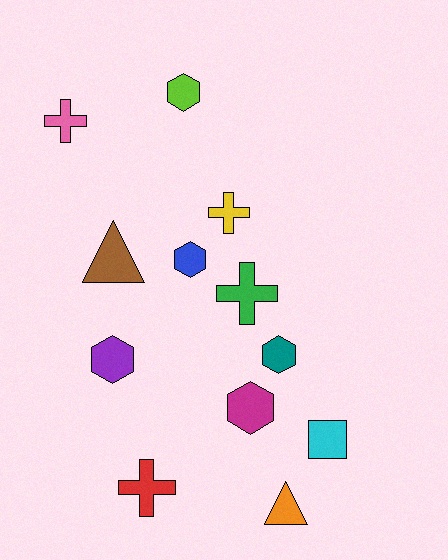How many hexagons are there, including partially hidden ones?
There are 5 hexagons.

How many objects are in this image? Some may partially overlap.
There are 12 objects.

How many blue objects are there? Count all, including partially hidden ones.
There is 1 blue object.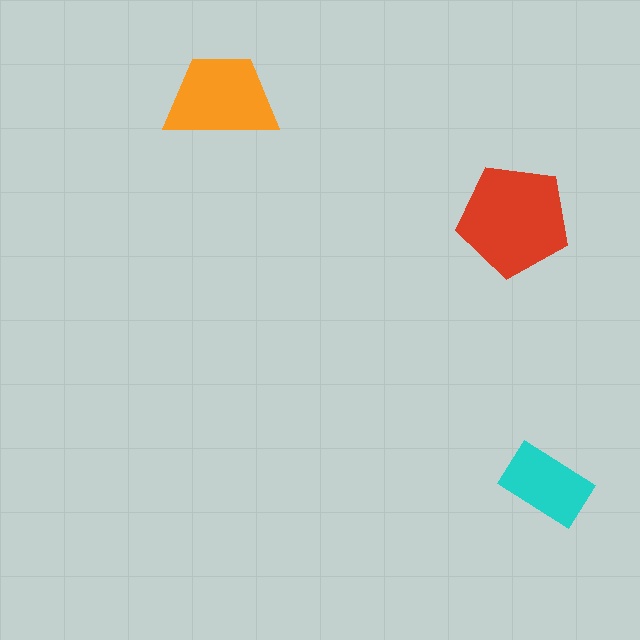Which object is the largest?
The red pentagon.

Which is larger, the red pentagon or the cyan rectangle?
The red pentagon.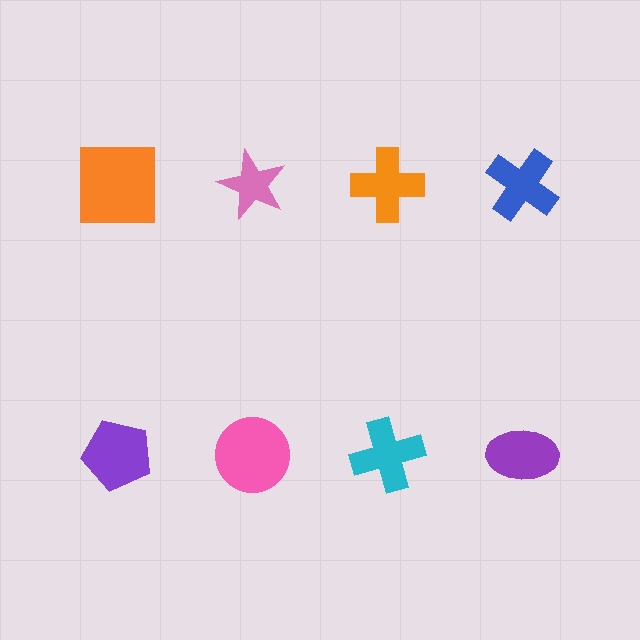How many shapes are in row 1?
4 shapes.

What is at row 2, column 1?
A purple pentagon.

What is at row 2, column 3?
A cyan cross.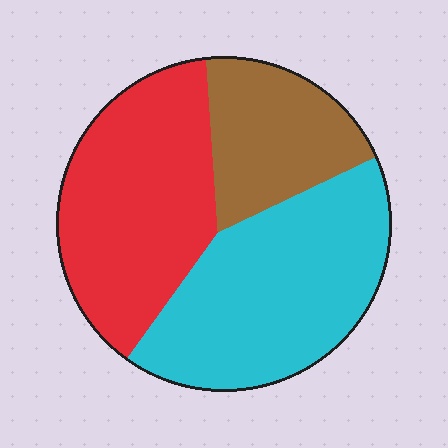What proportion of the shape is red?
Red covers about 40% of the shape.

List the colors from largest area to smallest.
From largest to smallest: cyan, red, brown.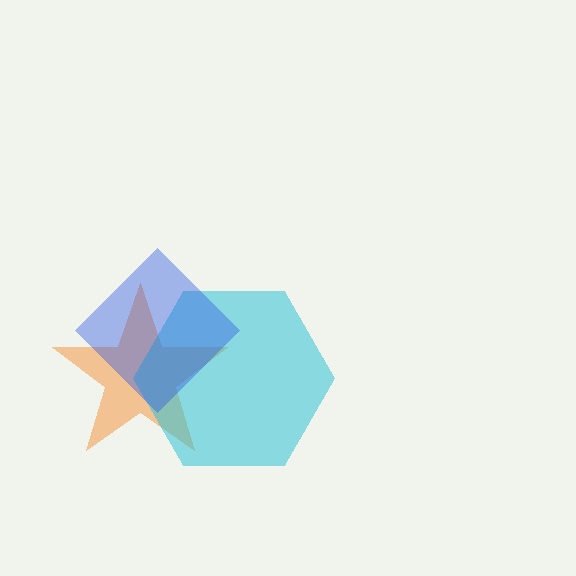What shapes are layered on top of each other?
The layered shapes are: an orange star, a cyan hexagon, a blue diamond.